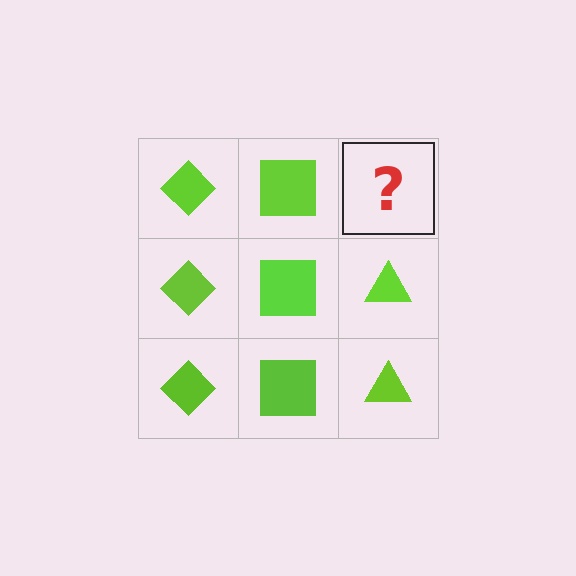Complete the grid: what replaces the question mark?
The question mark should be replaced with a lime triangle.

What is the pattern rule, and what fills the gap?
The rule is that each column has a consistent shape. The gap should be filled with a lime triangle.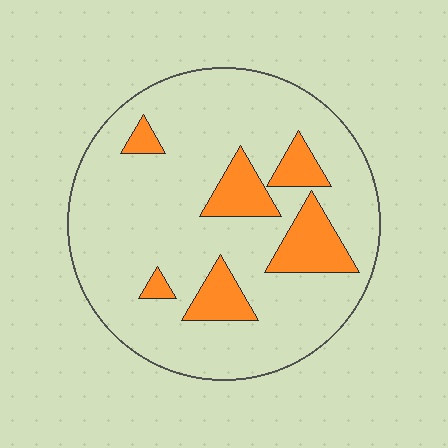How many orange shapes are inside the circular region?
6.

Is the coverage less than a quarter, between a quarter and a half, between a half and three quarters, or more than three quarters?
Less than a quarter.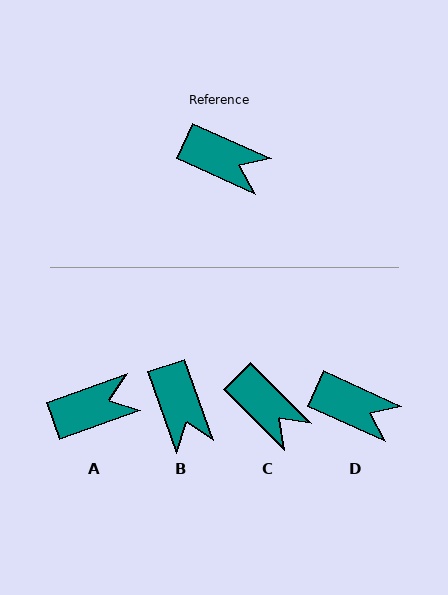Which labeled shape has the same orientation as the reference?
D.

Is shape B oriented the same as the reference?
No, it is off by about 47 degrees.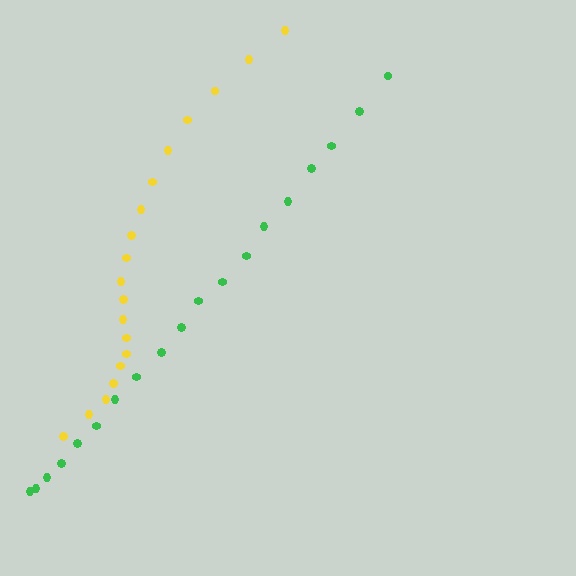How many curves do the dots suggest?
There are 2 distinct paths.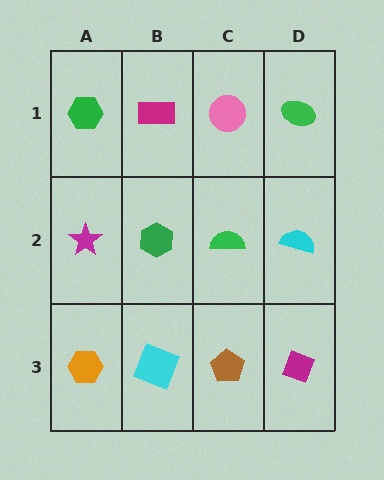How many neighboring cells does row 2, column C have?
4.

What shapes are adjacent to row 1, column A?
A magenta star (row 2, column A), a magenta rectangle (row 1, column B).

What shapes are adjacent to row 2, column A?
A green hexagon (row 1, column A), an orange hexagon (row 3, column A), a green hexagon (row 2, column B).